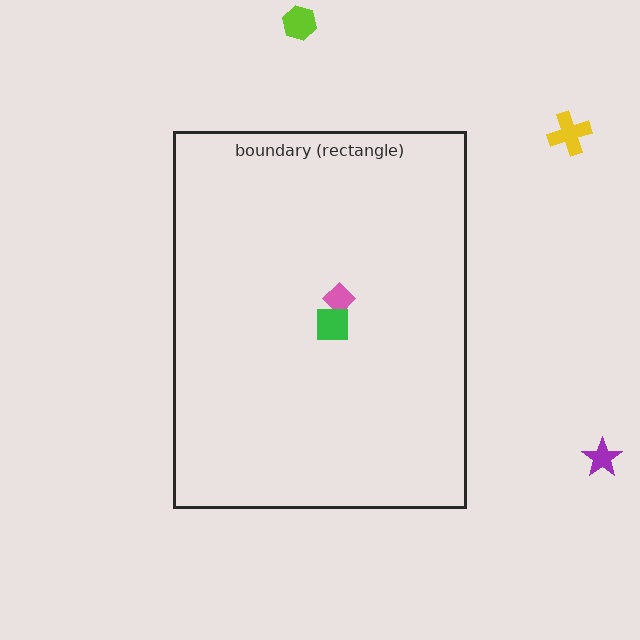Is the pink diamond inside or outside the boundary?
Inside.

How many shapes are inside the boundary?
2 inside, 3 outside.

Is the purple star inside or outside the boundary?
Outside.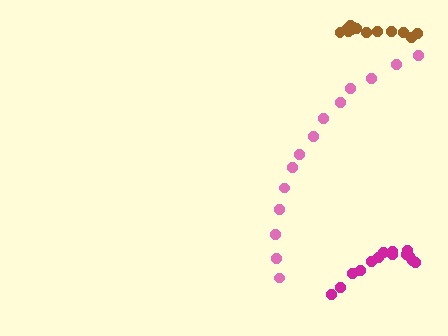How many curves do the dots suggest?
There are 3 distinct paths.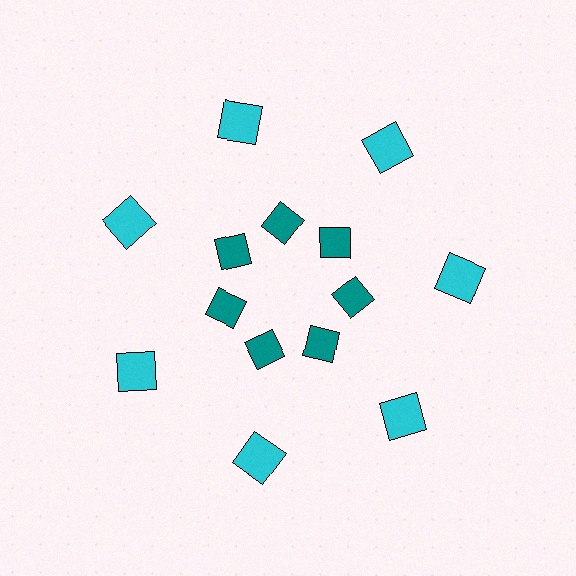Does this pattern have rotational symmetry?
Yes, this pattern has 7-fold rotational symmetry. It looks the same after rotating 51 degrees around the center.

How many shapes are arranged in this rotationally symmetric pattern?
There are 14 shapes, arranged in 7 groups of 2.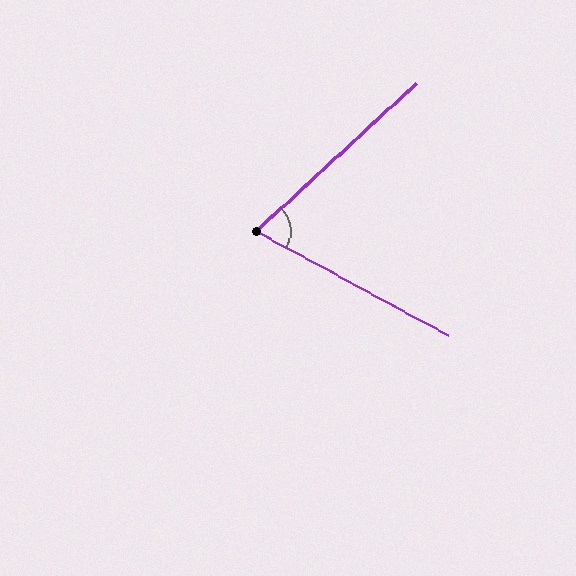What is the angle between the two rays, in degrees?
Approximately 71 degrees.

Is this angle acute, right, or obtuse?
It is acute.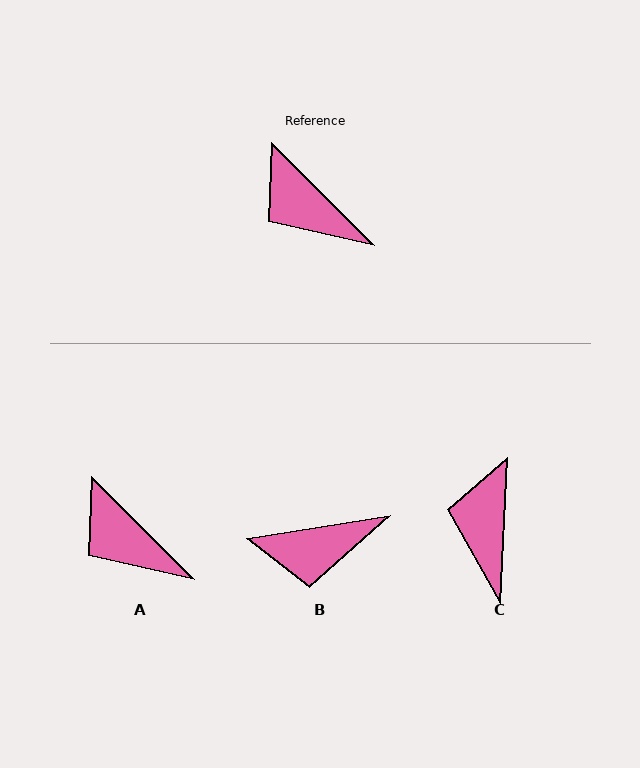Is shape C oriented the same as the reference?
No, it is off by about 48 degrees.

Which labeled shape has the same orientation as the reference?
A.